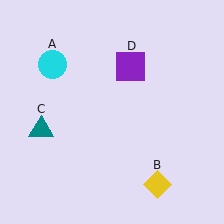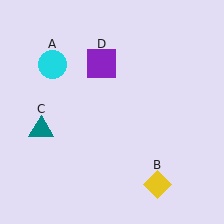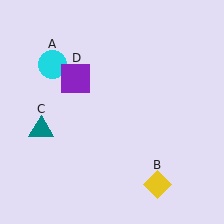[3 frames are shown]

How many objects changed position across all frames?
1 object changed position: purple square (object D).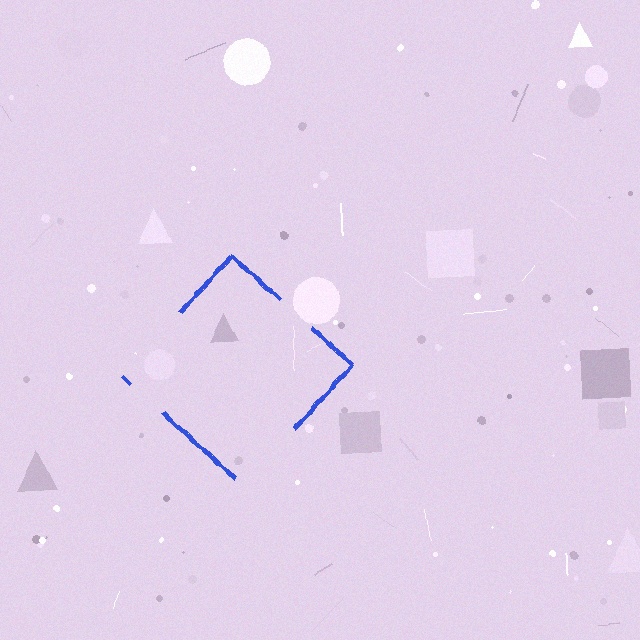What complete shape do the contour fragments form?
The contour fragments form a diamond.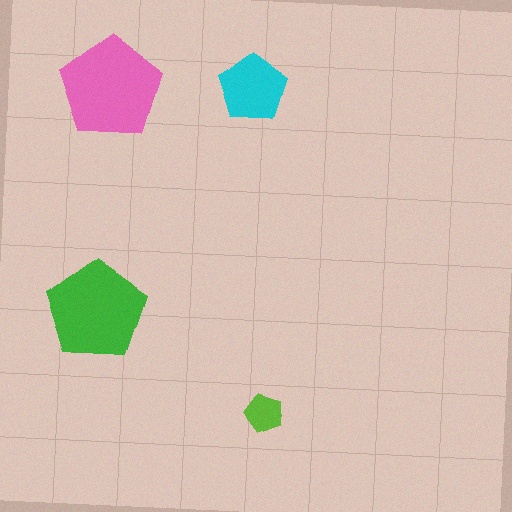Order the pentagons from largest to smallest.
the pink one, the green one, the cyan one, the lime one.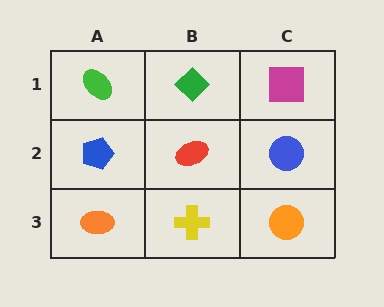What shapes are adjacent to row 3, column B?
A red ellipse (row 2, column B), an orange ellipse (row 3, column A), an orange circle (row 3, column C).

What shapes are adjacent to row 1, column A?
A blue pentagon (row 2, column A), a green diamond (row 1, column B).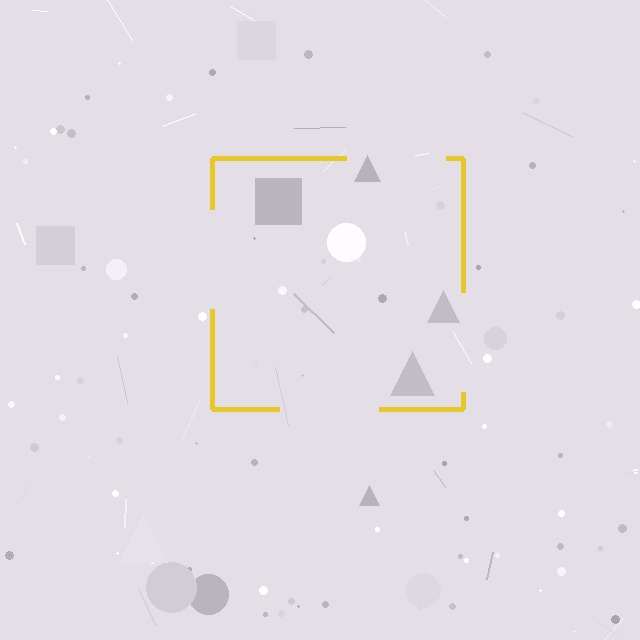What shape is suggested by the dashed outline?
The dashed outline suggests a square.